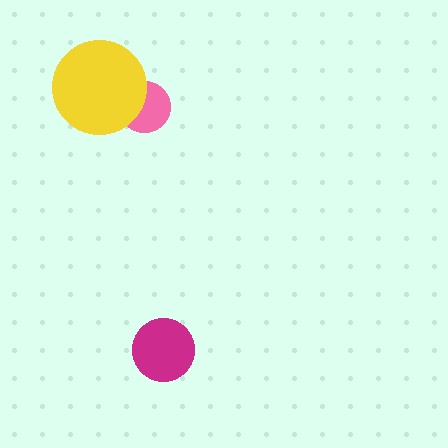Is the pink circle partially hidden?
Yes, it is partially covered by another shape.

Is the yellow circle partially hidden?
No, no other shape covers it.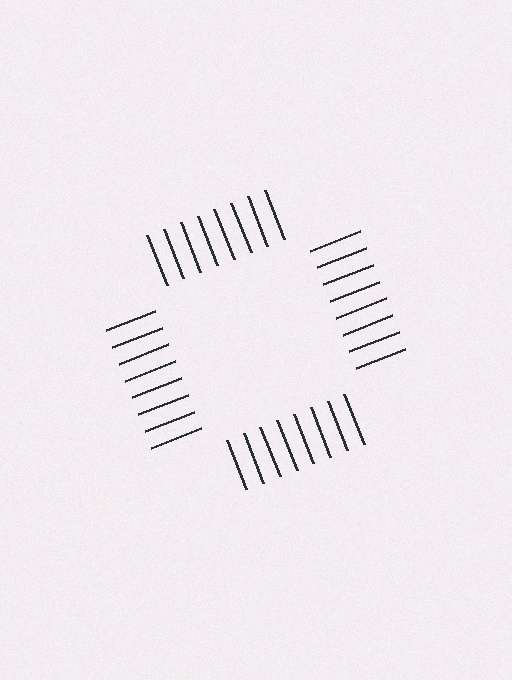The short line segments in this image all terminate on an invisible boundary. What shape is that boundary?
An illusory square — the line segments terminate on its edges but no continuous stroke is drawn.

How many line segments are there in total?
32 — 8 along each of the 4 edges.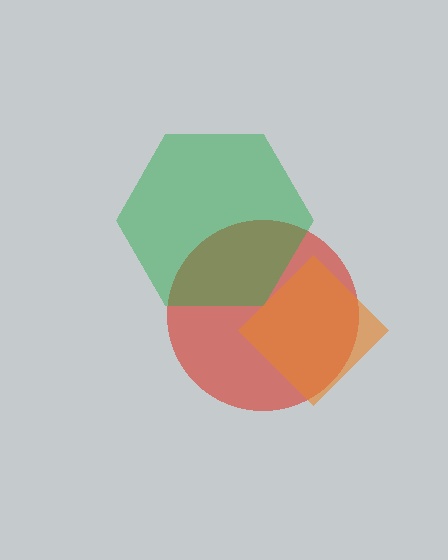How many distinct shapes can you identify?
There are 3 distinct shapes: a red circle, a green hexagon, an orange diamond.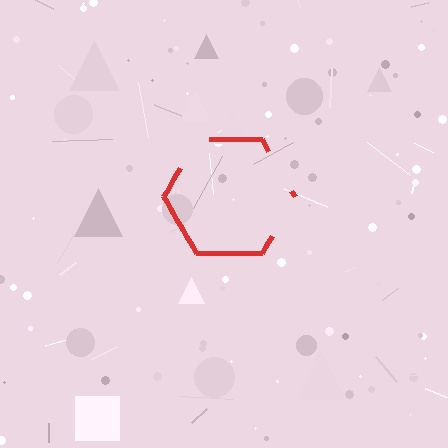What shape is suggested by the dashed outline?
The dashed outline suggests a hexagon.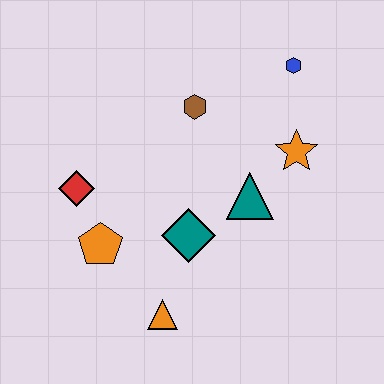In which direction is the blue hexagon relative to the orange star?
The blue hexagon is above the orange star.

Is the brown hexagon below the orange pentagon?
No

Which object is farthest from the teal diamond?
The blue hexagon is farthest from the teal diamond.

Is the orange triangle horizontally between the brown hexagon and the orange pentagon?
Yes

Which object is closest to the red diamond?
The orange pentagon is closest to the red diamond.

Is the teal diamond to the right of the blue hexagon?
No